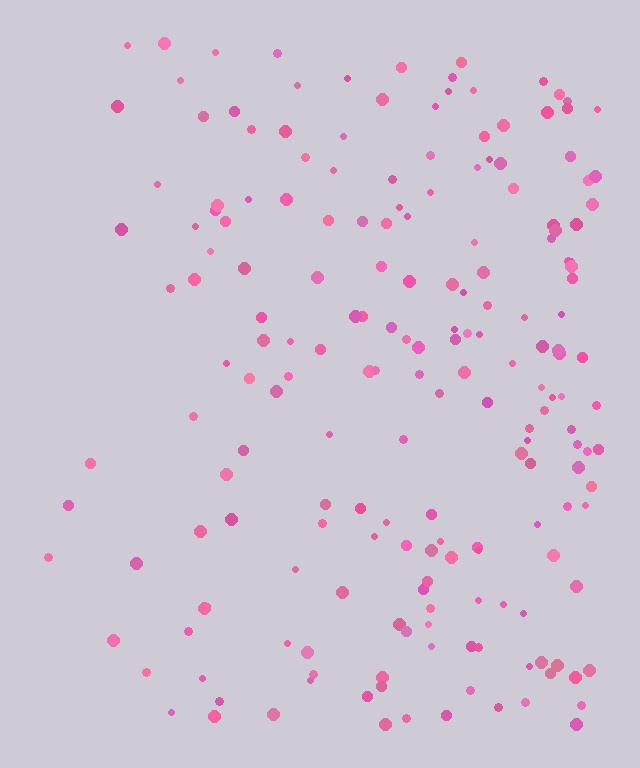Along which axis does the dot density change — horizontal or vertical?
Horizontal.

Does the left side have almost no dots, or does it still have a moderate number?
Still a moderate number, just noticeably fewer than the right.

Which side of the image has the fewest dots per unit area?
The left.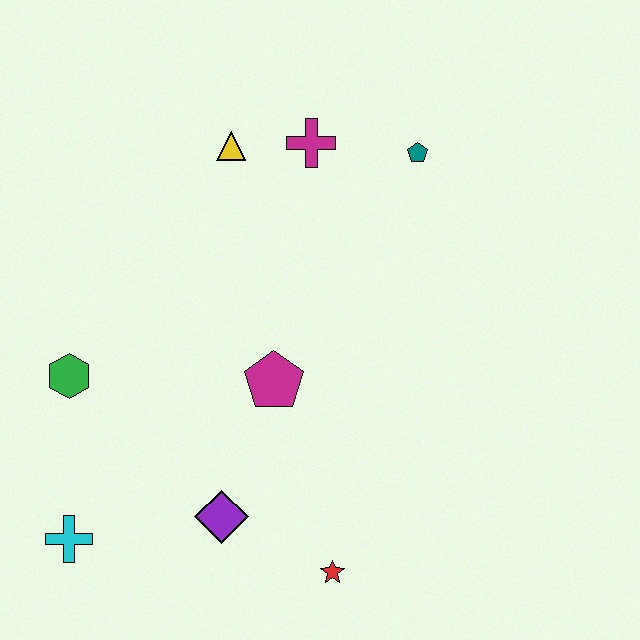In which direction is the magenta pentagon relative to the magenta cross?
The magenta pentagon is below the magenta cross.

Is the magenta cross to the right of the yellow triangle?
Yes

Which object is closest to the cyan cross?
The purple diamond is closest to the cyan cross.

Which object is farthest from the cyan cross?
The teal pentagon is farthest from the cyan cross.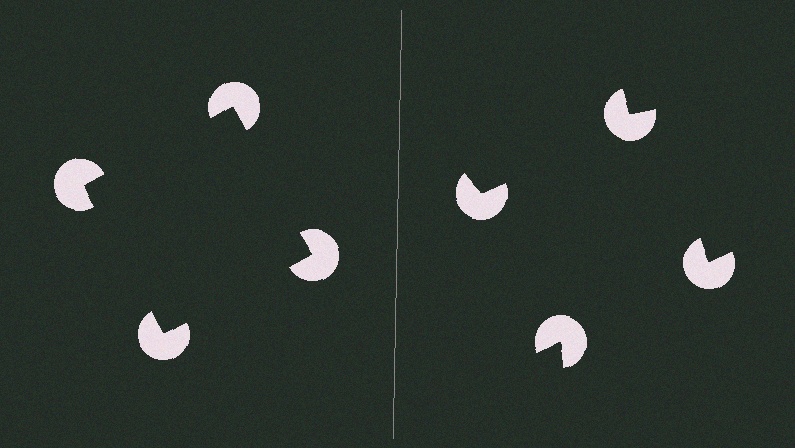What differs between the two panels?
The pac-man discs are positioned identically on both sides; only the wedge orientations differ. On the left they align to a square; on the right they are misaligned.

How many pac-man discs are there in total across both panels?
8 — 4 on each side.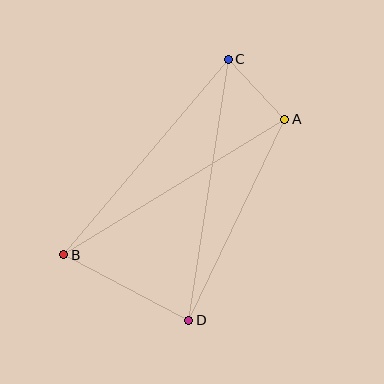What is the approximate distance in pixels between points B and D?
The distance between B and D is approximately 141 pixels.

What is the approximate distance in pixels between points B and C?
The distance between B and C is approximately 255 pixels.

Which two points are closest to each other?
Points A and C are closest to each other.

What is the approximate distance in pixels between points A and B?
The distance between A and B is approximately 259 pixels.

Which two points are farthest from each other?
Points C and D are farthest from each other.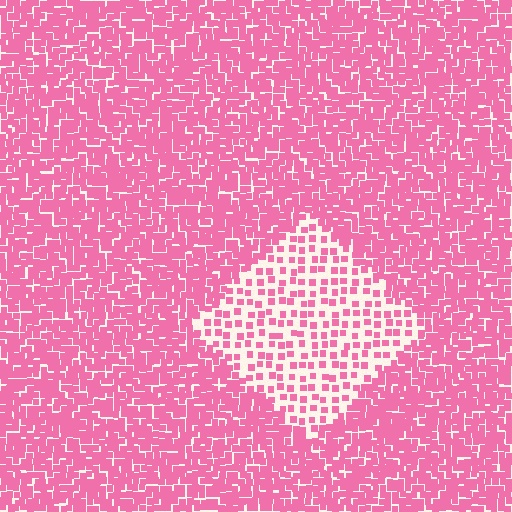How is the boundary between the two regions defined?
The boundary is defined by a change in element density (approximately 2.6x ratio). All elements are the same color, size, and shape.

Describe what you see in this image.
The image contains small pink elements arranged at two different densities. A diamond-shaped region is visible where the elements are less densely packed than the surrounding area.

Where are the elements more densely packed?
The elements are more densely packed outside the diamond boundary.